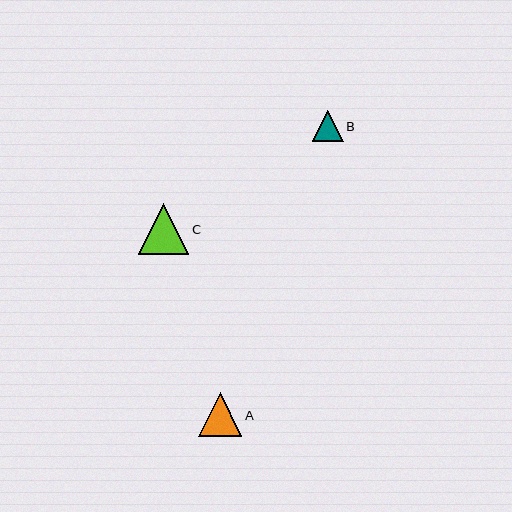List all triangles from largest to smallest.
From largest to smallest: C, A, B.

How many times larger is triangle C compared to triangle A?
Triangle C is approximately 1.2 times the size of triangle A.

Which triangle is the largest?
Triangle C is the largest with a size of approximately 51 pixels.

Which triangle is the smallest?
Triangle B is the smallest with a size of approximately 31 pixels.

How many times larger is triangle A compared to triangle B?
Triangle A is approximately 1.4 times the size of triangle B.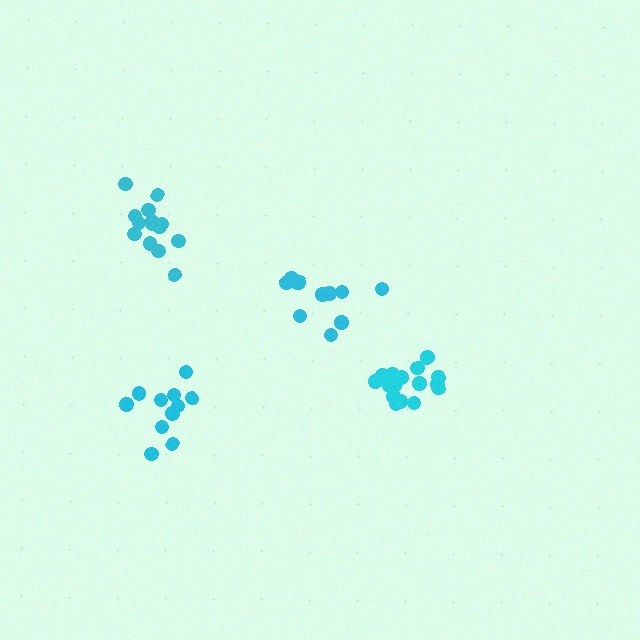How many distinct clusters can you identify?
There are 4 distinct clusters.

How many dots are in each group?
Group 1: 11 dots, Group 2: 16 dots, Group 3: 14 dots, Group 4: 12 dots (53 total).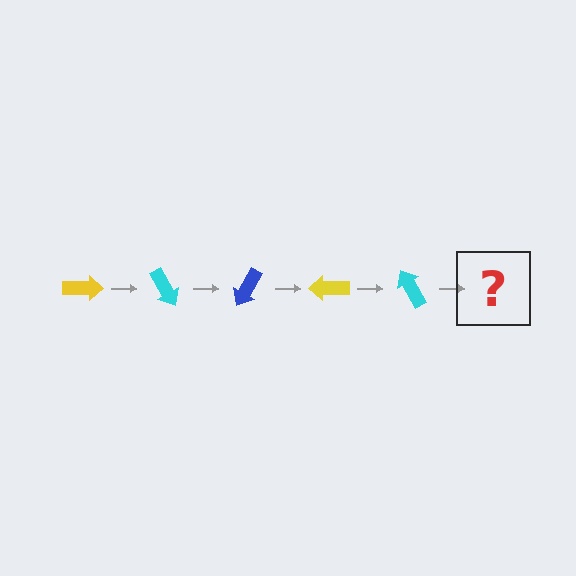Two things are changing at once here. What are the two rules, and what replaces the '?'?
The two rules are that it rotates 60 degrees each step and the color cycles through yellow, cyan, and blue. The '?' should be a blue arrow, rotated 300 degrees from the start.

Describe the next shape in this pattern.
It should be a blue arrow, rotated 300 degrees from the start.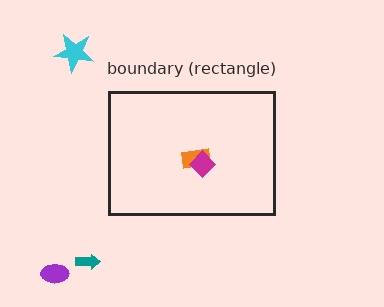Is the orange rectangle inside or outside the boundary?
Inside.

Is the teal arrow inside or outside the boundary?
Outside.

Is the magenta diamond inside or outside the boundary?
Inside.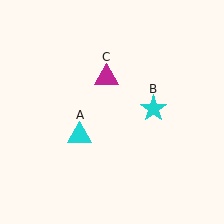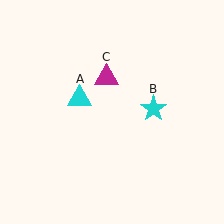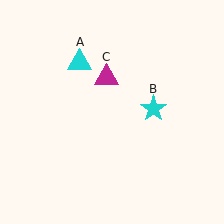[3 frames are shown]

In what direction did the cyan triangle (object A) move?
The cyan triangle (object A) moved up.